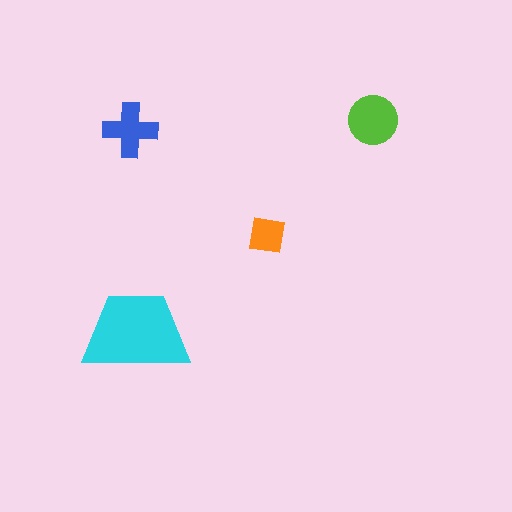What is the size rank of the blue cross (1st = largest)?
3rd.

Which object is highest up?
The lime circle is topmost.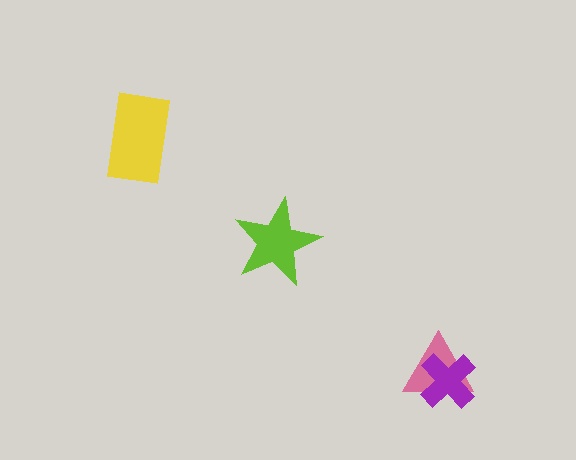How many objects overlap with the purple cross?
1 object overlaps with the purple cross.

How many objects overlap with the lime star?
0 objects overlap with the lime star.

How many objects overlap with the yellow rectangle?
0 objects overlap with the yellow rectangle.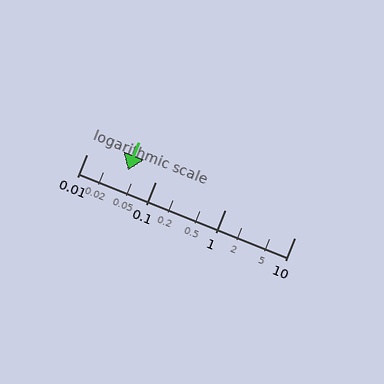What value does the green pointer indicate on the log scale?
The pointer indicates approximately 0.04.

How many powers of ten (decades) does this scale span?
The scale spans 3 decades, from 0.01 to 10.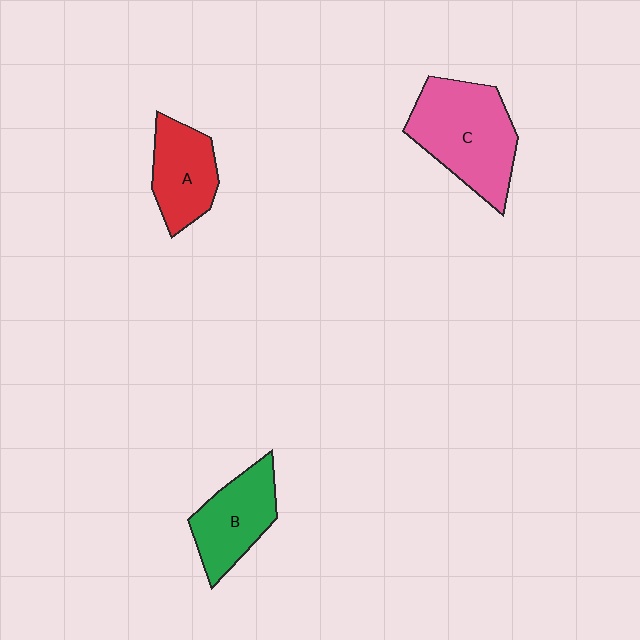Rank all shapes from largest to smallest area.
From largest to smallest: C (pink), B (green), A (red).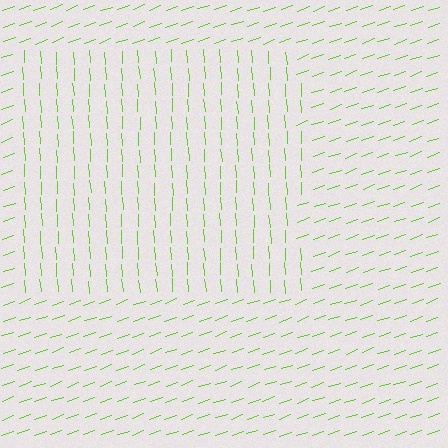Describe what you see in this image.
The image is filled with small lime line segments. A rectangle region in the image has lines oriented differently from the surrounding lines, creating a visible texture boundary.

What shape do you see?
I see a rectangle.